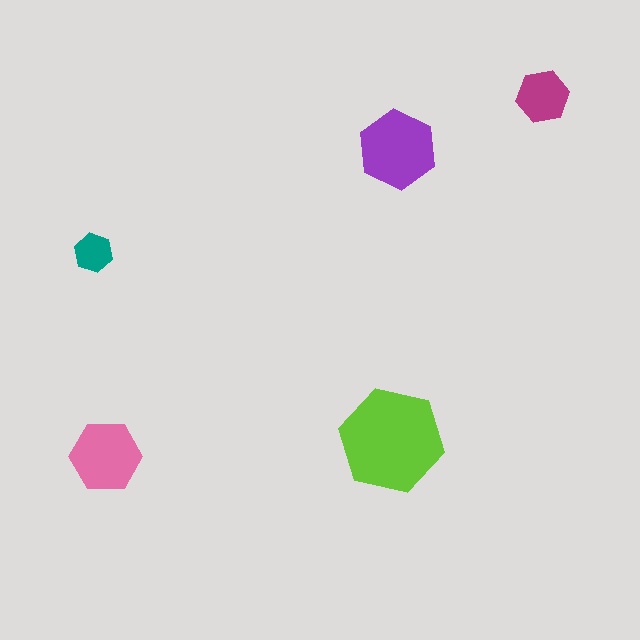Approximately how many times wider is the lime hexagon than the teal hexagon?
About 2.5 times wider.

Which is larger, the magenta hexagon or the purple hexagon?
The purple one.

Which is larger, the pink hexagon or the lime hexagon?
The lime one.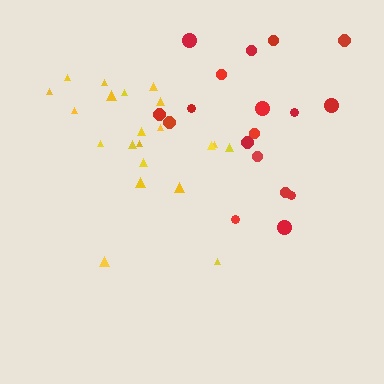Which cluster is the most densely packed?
Yellow.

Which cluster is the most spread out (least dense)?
Red.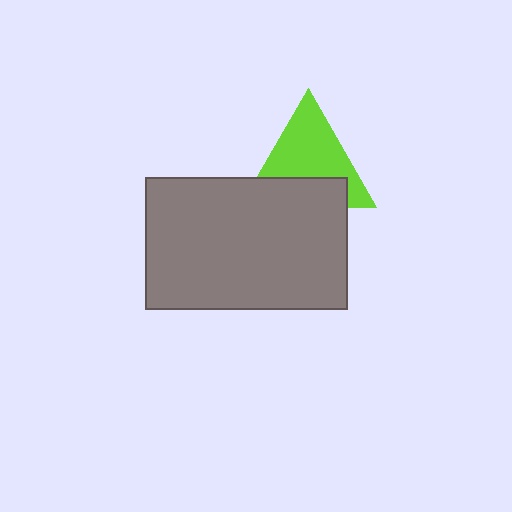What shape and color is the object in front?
The object in front is a gray rectangle.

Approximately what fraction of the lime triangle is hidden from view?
Roughly 36% of the lime triangle is hidden behind the gray rectangle.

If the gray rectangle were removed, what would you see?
You would see the complete lime triangle.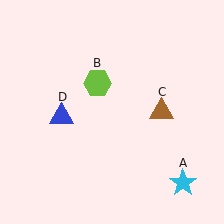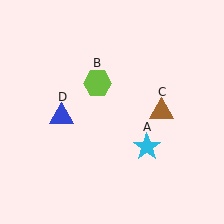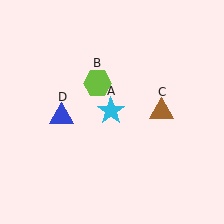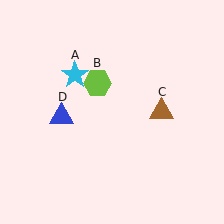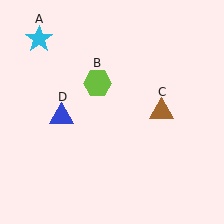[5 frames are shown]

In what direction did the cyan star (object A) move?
The cyan star (object A) moved up and to the left.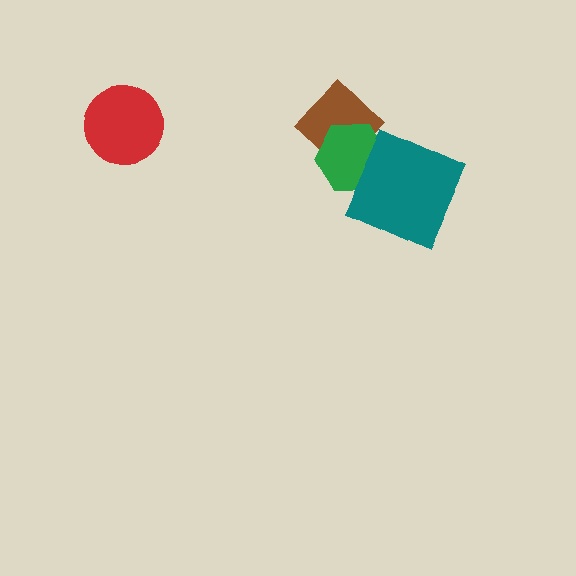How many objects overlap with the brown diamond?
1 object overlaps with the brown diamond.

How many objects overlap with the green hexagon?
2 objects overlap with the green hexagon.